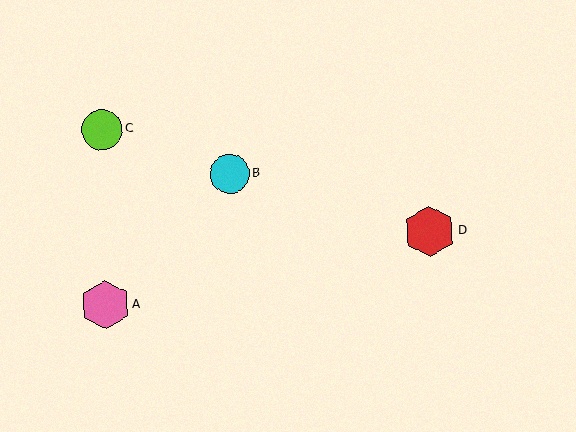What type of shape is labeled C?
Shape C is a lime circle.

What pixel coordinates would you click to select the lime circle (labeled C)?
Click at (102, 130) to select the lime circle C.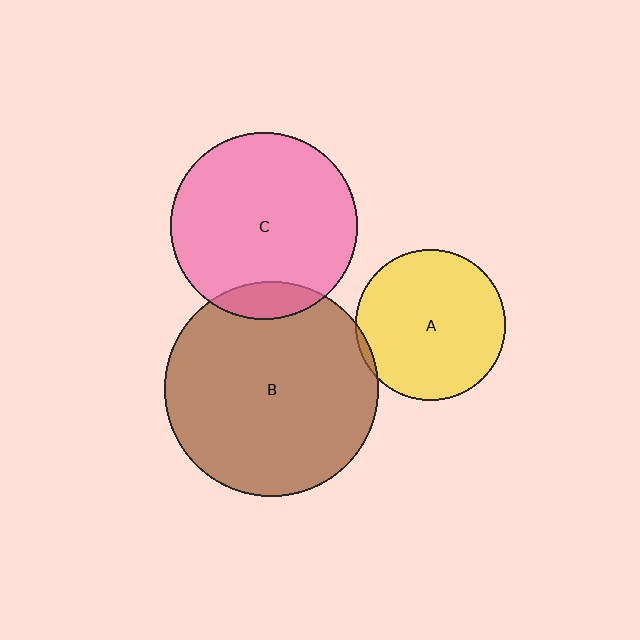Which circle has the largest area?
Circle B (brown).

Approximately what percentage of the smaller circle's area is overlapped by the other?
Approximately 10%.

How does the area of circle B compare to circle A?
Approximately 2.0 times.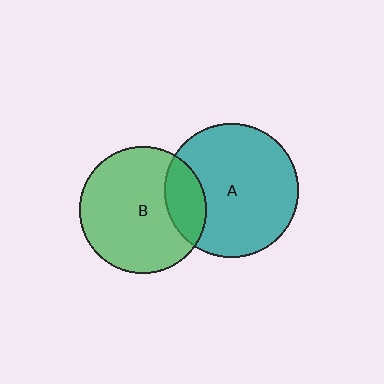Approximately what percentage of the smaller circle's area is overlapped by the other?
Approximately 20%.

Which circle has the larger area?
Circle A (teal).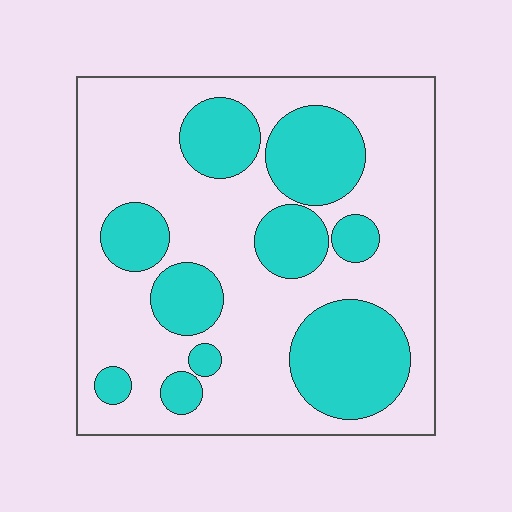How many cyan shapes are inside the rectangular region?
10.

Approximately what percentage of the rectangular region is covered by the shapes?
Approximately 35%.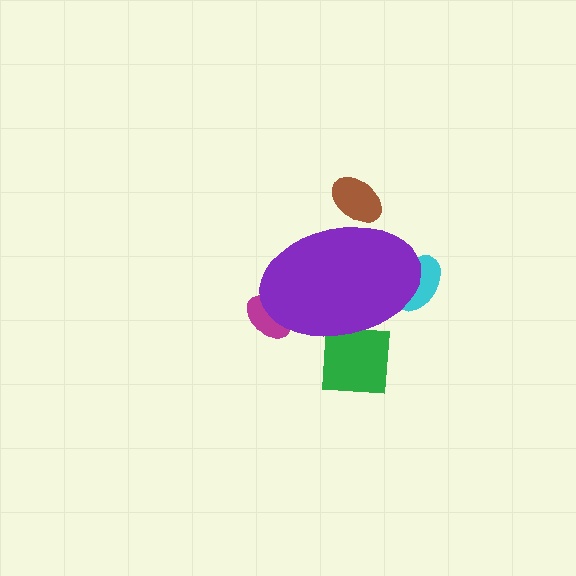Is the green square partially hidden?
Yes, the green square is partially hidden behind the purple ellipse.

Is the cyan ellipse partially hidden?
Yes, the cyan ellipse is partially hidden behind the purple ellipse.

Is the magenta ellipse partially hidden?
Yes, the magenta ellipse is partially hidden behind the purple ellipse.